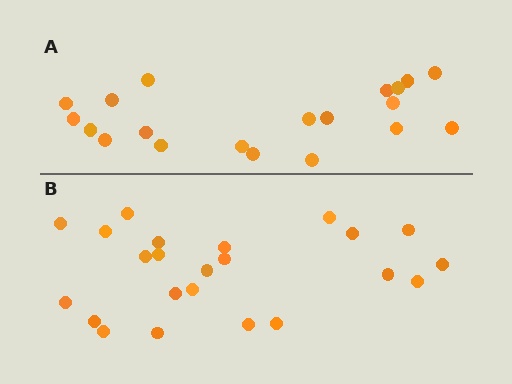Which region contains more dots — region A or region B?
Region B (the bottom region) has more dots.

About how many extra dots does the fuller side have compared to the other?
Region B has just a few more — roughly 2 or 3 more dots than region A.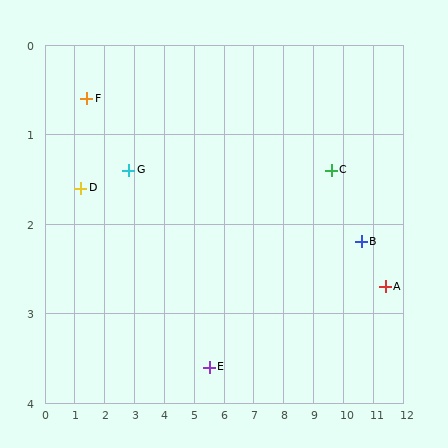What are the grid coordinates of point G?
Point G is at approximately (2.8, 1.4).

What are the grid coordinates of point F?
Point F is at approximately (1.4, 0.6).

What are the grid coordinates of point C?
Point C is at approximately (9.6, 1.4).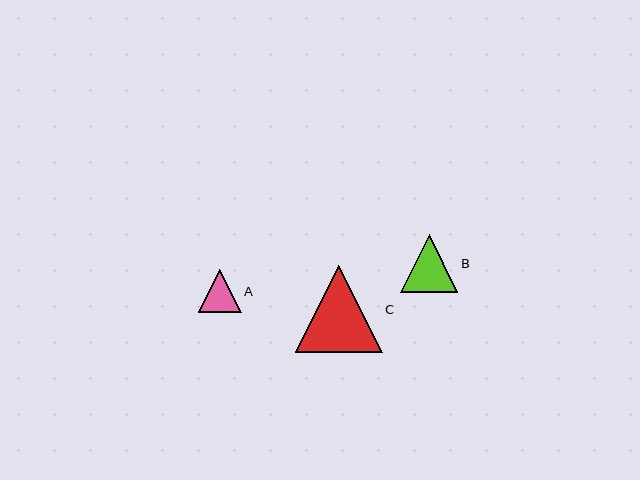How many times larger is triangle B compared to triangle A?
Triangle B is approximately 1.3 times the size of triangle A.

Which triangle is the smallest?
Triangle A is the smallest with a size of approximately 43 pixels.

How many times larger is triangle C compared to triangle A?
Triangle C is approximately 2.0 times the size of triangle A.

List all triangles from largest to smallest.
From largest to smallest: C, B, A.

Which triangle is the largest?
Triangle C is the largest with a size of approximately 87 pixels.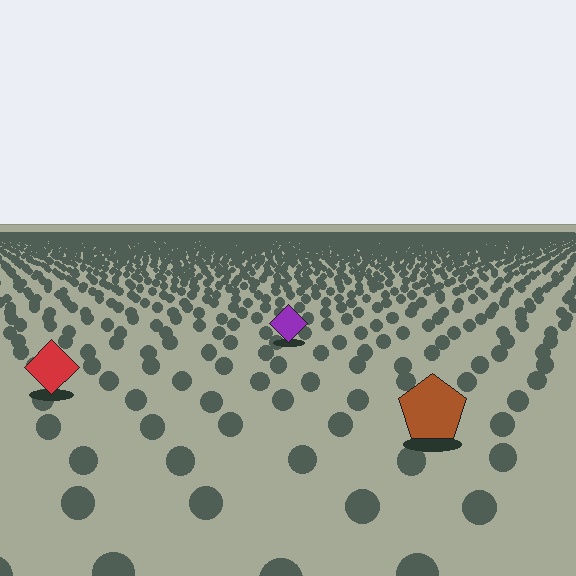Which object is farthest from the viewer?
The purple diamond is farthest from the viewer. It appears smaller and the ground texture around it is denser.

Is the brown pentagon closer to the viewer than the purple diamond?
Yes. The brown pentagon is closer — you can tell from the texture gradient: the ground texture is coarser near it.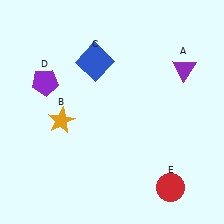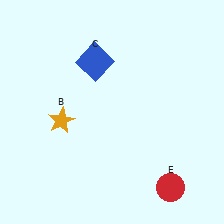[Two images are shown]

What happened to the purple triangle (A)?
The purple triangle (A) was removed in Image 2. It was in the top-right area of Image 1.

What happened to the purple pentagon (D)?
The purple pentagon (D) was removed in Image 2. It was in the top-left area of Image 1.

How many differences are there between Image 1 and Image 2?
There are 2 differences between the two images.